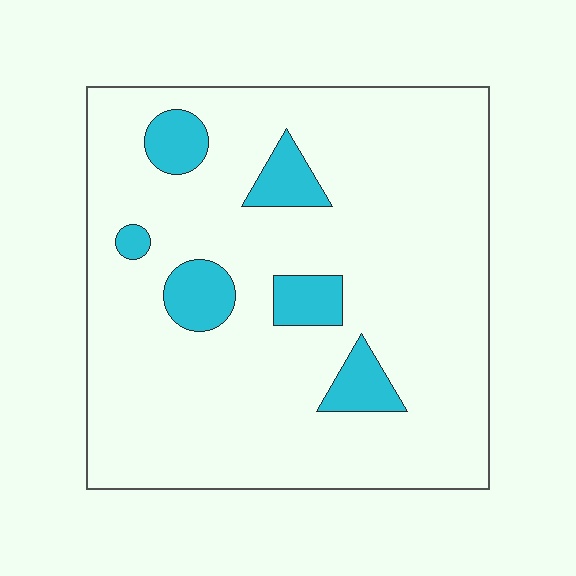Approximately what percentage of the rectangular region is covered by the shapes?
Approximately 10%.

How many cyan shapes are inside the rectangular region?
6.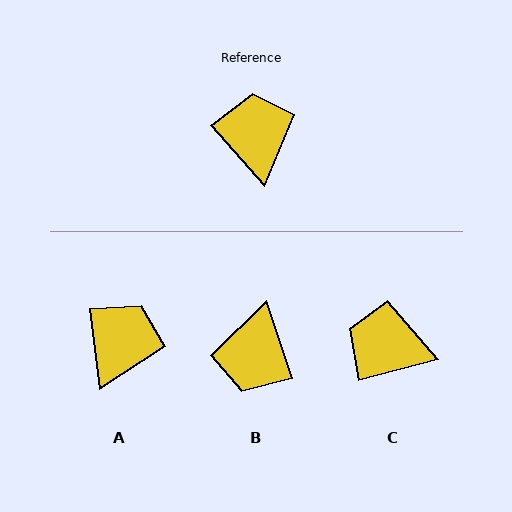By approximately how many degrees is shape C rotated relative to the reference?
Approximately 63 degrees counter-clockwise.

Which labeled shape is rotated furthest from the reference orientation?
B, about 157 degrees away.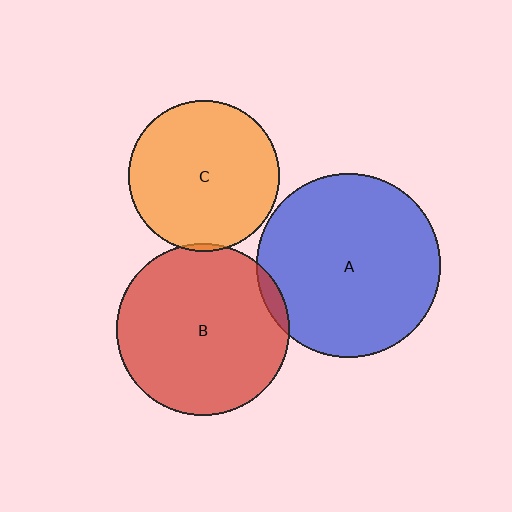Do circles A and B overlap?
Yes.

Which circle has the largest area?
Circle A (blue).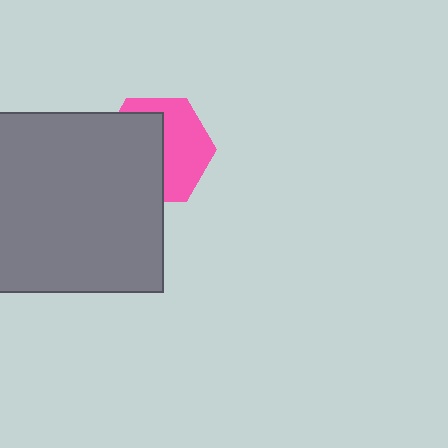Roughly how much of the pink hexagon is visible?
About half of it is visible (roughly 49%).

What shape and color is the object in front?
The object in front is a gray square.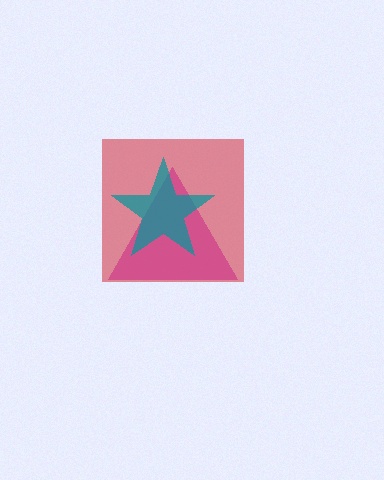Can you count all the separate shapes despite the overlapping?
Yes, there are 3 separate shapes.